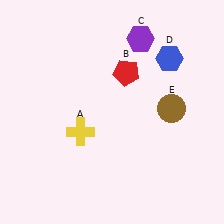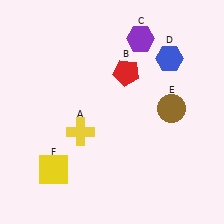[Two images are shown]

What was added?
A yellow square (F) was added in Image 2.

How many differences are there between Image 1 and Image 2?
There is 1 difference between the two images.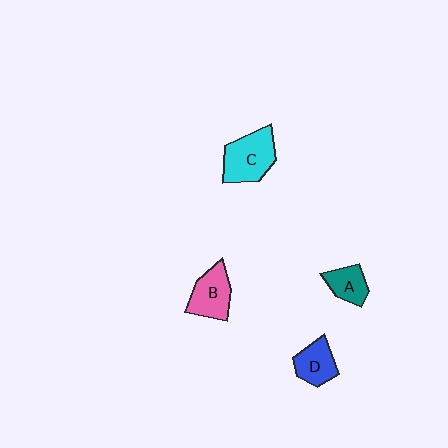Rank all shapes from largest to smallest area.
From largest to smallest: C (cyan), B (pink), D (blue), A (teal).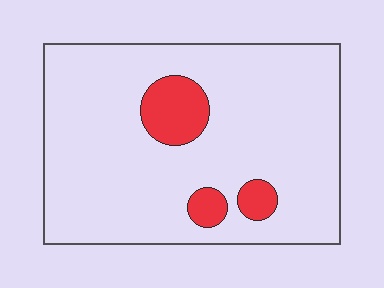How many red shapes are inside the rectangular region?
3.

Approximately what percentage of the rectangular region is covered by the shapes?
Approximately 10%.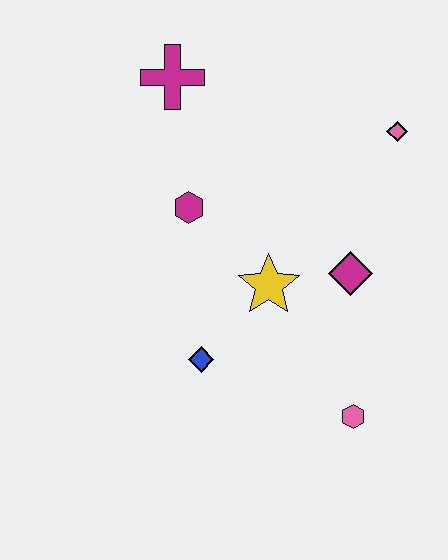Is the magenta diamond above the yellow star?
Yes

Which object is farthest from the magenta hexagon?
The pink hexagon is farthest from the magenta hexagon.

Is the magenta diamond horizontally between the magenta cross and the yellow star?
No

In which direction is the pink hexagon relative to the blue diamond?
The pink hexagon is to the right of the blue diamond.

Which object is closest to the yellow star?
The magenta diamond is closest to the yellow star.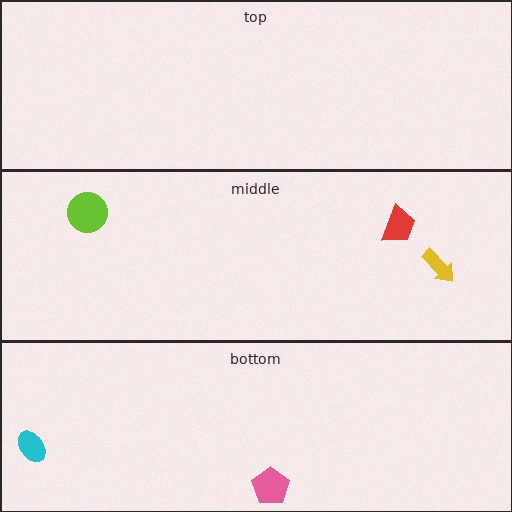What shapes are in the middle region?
The lime circle, the yellow arrow, the red trapezoid.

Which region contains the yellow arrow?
The middle region.